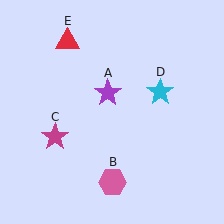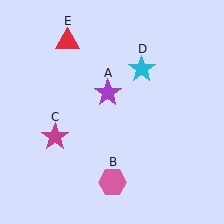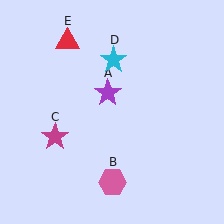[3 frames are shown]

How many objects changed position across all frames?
1 object changed position: cyan star (object D).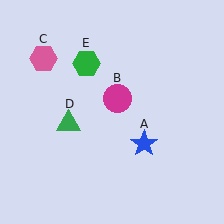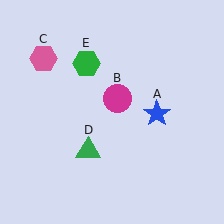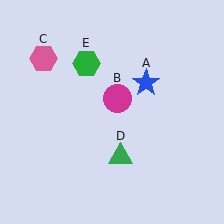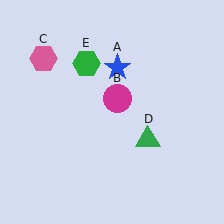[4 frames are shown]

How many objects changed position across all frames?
2 objects changed position: blue star (object A), green triangle (object D).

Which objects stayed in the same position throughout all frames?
Magenta circle (object B) and pink hexagon (object C) and green hexagon (object E) remained stationary.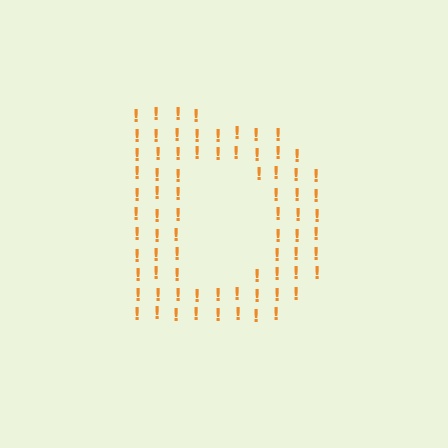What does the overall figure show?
The overall figure shows the letter D.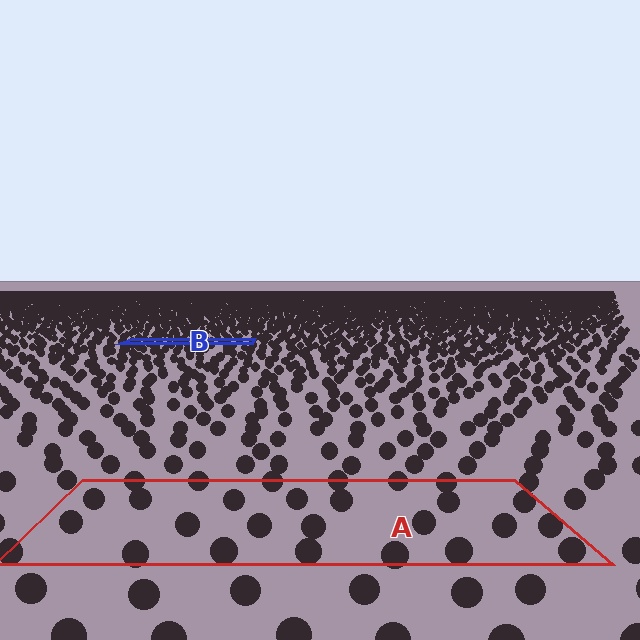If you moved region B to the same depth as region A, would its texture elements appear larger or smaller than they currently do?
They would appear larger. At a closer depth, the same texture elements are projected at a bigger on-screen size.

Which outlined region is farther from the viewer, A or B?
Region B is farther from the viewer — the texture elements inside it appear smaller and more densely packed.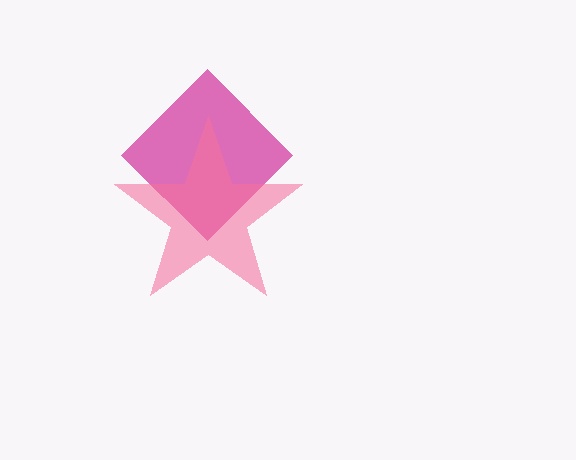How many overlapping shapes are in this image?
There are 2 overlapping shapes in the image.